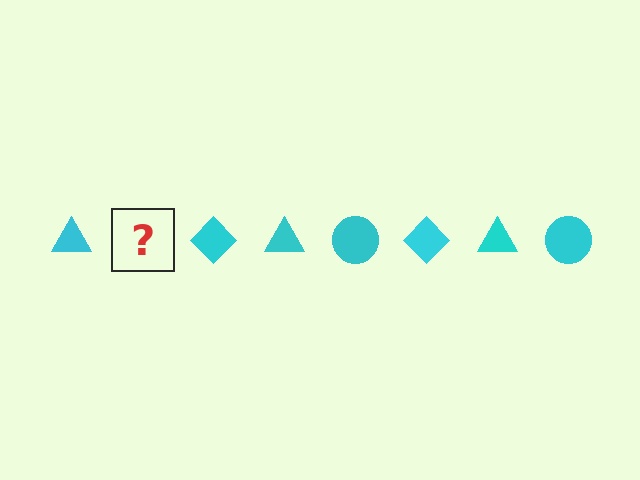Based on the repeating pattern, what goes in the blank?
The blank should be a cyan circle.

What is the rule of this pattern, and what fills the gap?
The rule is that the pattern cycles through triangle, circle, diamond shapes in cyan. The gap should be filled with a cyan circle.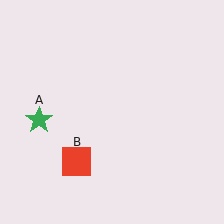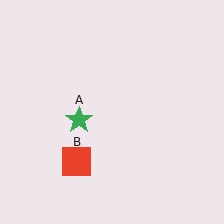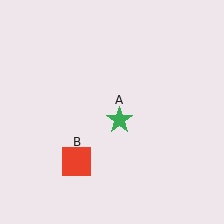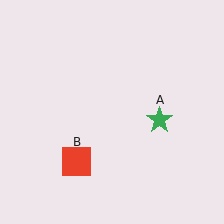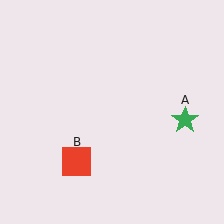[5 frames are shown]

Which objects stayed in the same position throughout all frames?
Red square (object B) remained stationary.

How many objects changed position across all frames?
1 object changed position: green star (object A).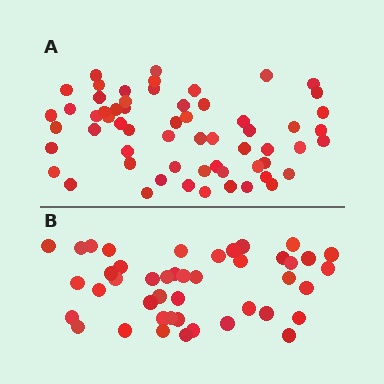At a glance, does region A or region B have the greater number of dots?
Region A (the top region) has more dots.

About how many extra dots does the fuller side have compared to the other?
Region A has approximately 15 more dots than region B.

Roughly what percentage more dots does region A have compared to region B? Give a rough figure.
About 35% more.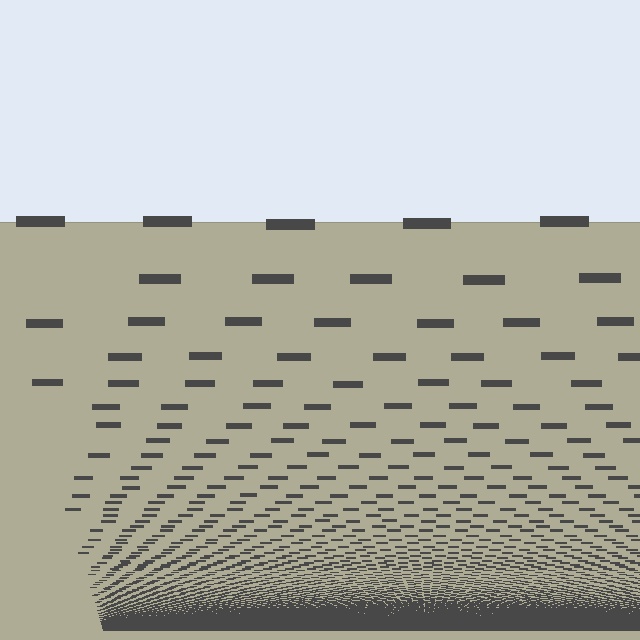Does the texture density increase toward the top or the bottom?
Density increases toward the bottom.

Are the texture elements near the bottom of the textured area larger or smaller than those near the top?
Smaller. The gradient is inverted — elements near the bottom are smaller and denser.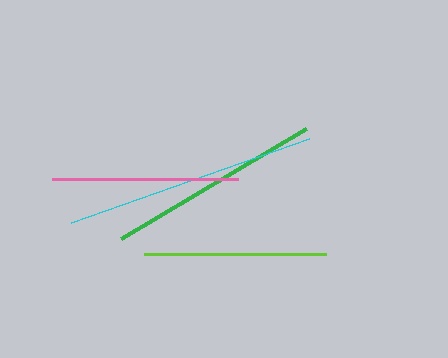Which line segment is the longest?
The cyan line is the longest at approximately 253 pixels.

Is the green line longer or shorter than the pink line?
The green line is longer than the pink line.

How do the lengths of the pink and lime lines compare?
The pink and lime lines are approximately the same length.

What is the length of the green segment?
The green segment is approximately 214 pixels long.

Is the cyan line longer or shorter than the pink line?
The cyan line is longer than the pink line.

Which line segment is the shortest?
The lime line is the shortest at approximately 183 pixels.